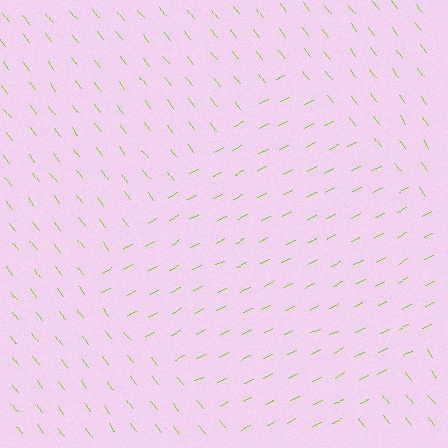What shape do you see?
I see a diamond.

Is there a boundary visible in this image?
Yes, there is a texture boundary formed by a change in line orientation.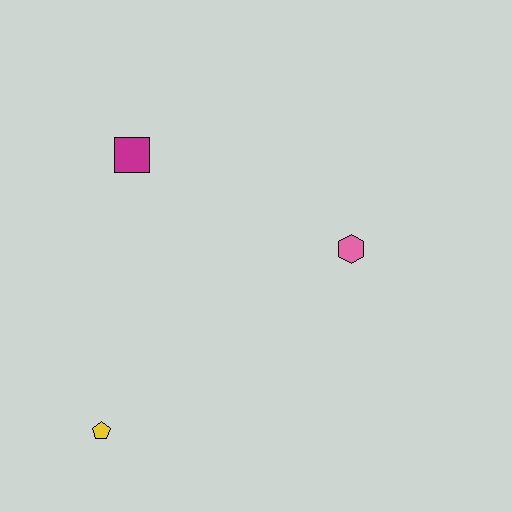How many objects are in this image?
There are 3 objects.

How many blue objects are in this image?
There are no blue objects.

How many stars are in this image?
There are no stars.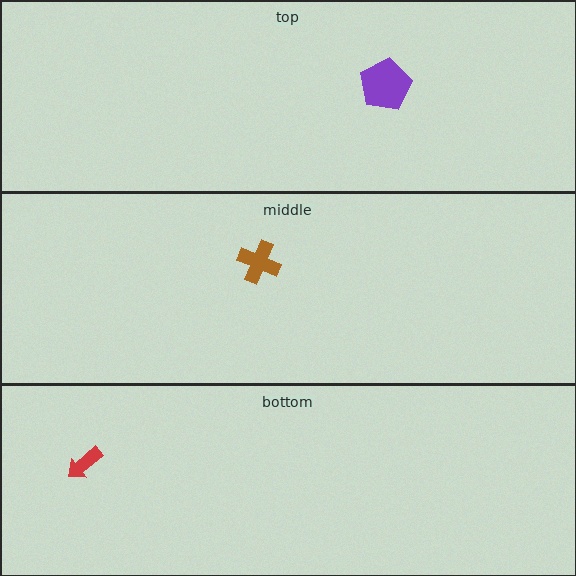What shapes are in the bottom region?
The red arrow.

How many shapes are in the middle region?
1.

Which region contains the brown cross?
The middle region.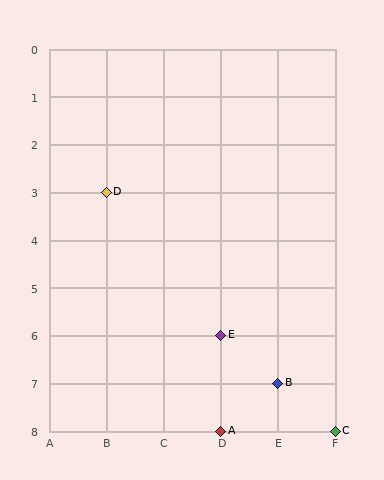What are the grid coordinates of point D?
Point D is at grid coordinates (B, 3).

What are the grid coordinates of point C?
Point C is at grid coordinates (F, 8).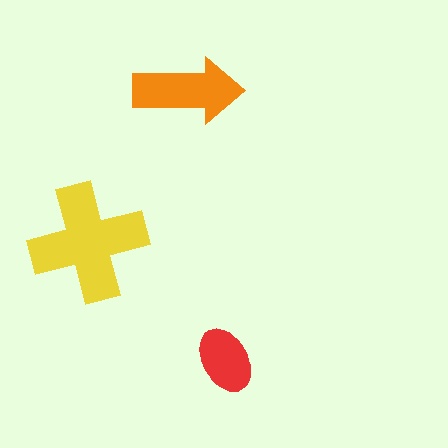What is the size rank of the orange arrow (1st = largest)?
2nd.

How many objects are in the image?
There are 3 objects in the image.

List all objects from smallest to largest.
The red ellipse, the orange arrow, the yellow cross.